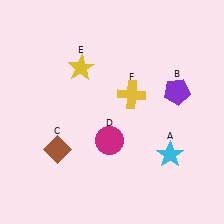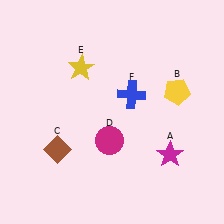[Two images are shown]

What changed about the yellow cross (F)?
In Image 1, F is yellow. In Image 2, it changed to blue.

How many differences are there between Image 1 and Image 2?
There are 3 differences between the two images.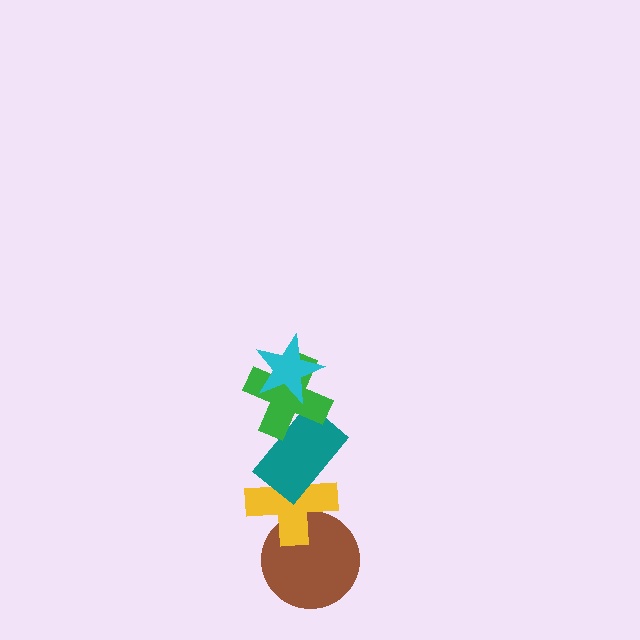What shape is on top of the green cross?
The cyan star is on top of the green cross.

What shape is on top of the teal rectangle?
The green cross is on top of the teal rectangle.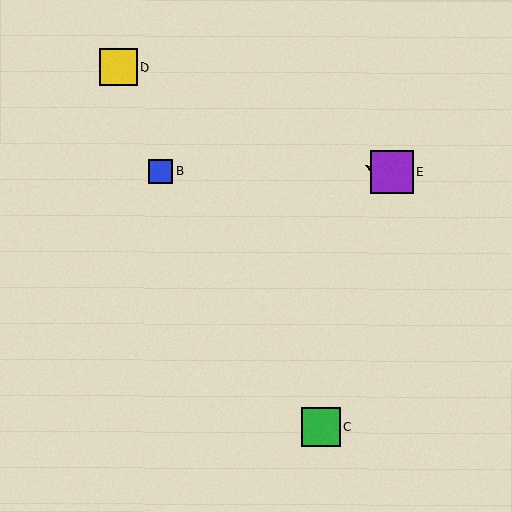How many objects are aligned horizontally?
3 objects (A, B, E) are aligned horizontally.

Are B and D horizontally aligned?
No, B is at y≈171 and D is at y≈67.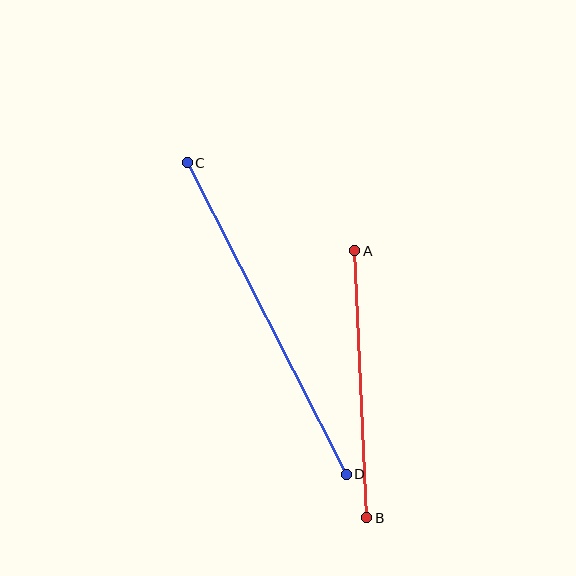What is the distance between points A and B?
The distance is approximately 267 pixels.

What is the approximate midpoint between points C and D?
The midpoint is at approximately (267, 318) pixels.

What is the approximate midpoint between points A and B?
The midpoint is at approximately (361, 384) pixels.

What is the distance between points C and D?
The distance is approximately 350 pixels.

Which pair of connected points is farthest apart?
Points C and D are farthest apart.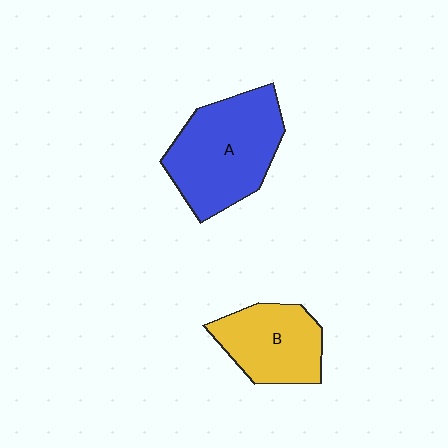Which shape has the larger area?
Shape A (blue).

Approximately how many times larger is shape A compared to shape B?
Approximately 1.5 times.